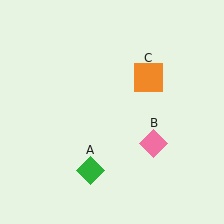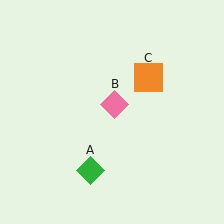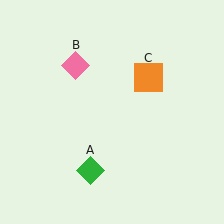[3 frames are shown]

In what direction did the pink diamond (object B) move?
The pink diamond (object B) moved up and to the left.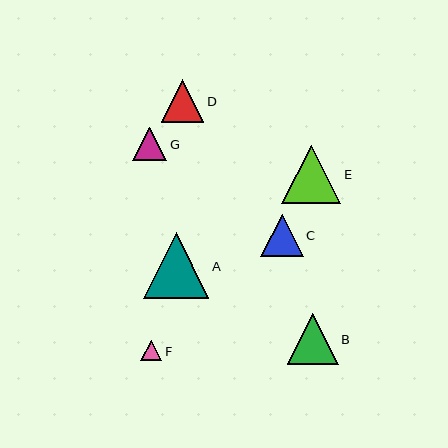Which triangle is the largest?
Triangle A is the largest with a size of approximately 66 pixels.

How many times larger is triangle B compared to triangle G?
Triangle B is approximately 1.5 times the size of triangle G.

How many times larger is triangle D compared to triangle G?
Triangle D is approximately 1.2 times the size of triangle G.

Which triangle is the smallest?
Triangle F is the smallest with a size of approximately 21 pixels.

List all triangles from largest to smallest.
From largest to smallest: A, E, B, C, D, G, F.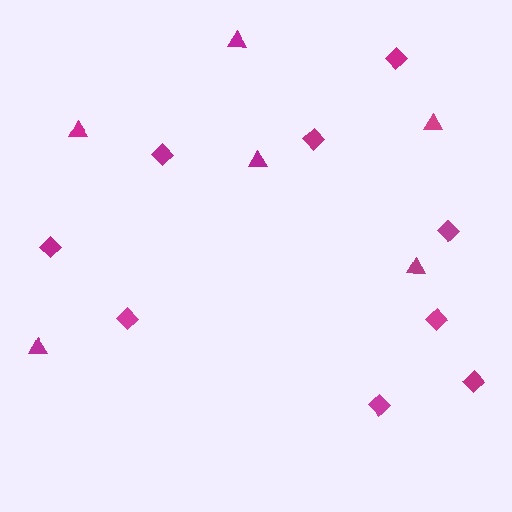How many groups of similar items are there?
There are 2 groups: one group of triangles (6) and one group of diamonds (9).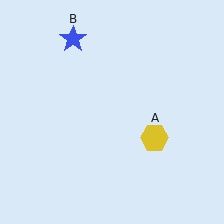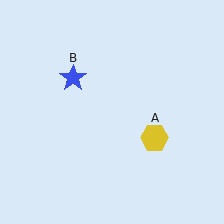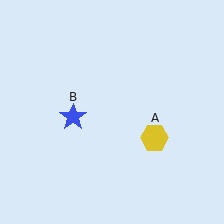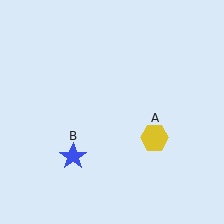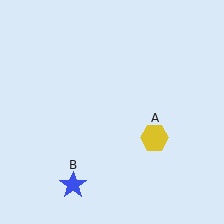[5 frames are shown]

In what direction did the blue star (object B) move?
The blue star (object B) moved down.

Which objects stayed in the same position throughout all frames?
Yellow hexagon (object A) remained stationary.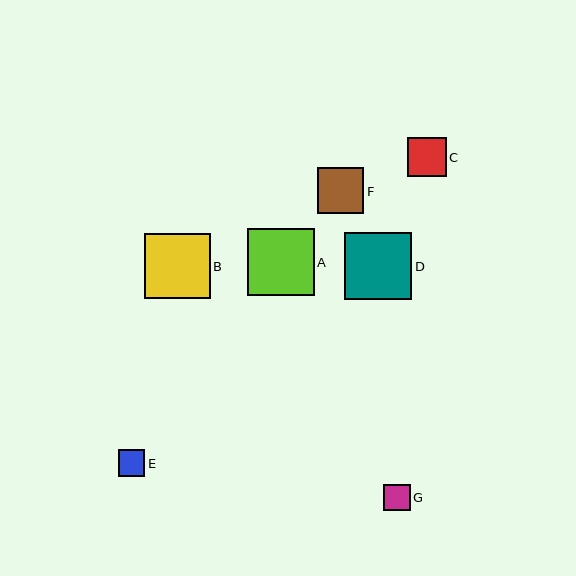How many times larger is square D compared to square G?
Square D is approximately 2.6 times the size of square G.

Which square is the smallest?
Square E is the smallest with a size of approximately 26 pixels.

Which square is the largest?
Square D is the largest with a size of approximately 68 pixels.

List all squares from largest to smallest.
From largest to smallest: D, A, B, F, C, G, E.